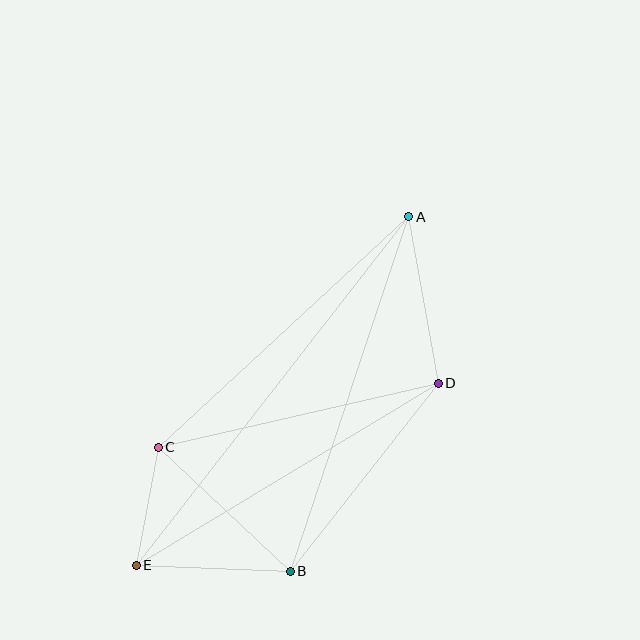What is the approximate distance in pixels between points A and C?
The distance between A and C is approximately 341 pixels.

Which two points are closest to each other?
Points C and E are closest to each other.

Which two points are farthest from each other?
Points A and E are farthest from each other.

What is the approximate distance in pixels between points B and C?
The distance between B and C is approximately 181 pixels.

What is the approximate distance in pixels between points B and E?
The distance between B and E is approximately 154 pixels.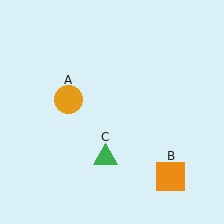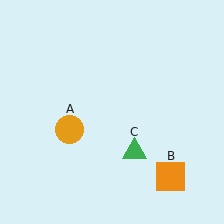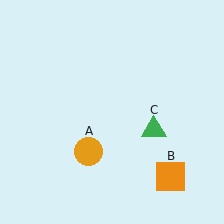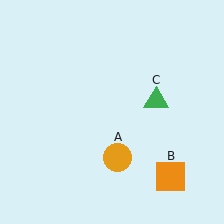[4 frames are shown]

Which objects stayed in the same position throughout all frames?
Orange square (object B) remained stationary.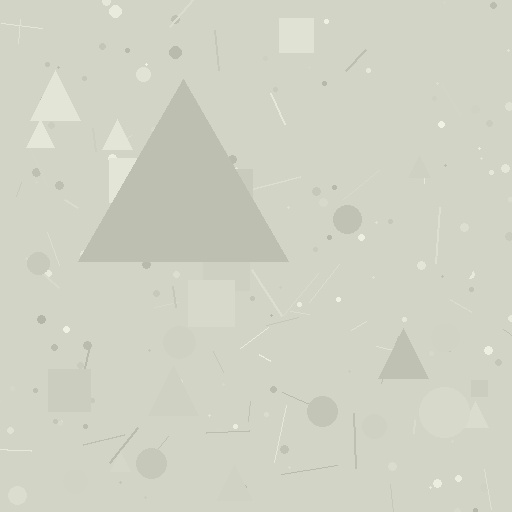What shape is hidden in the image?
A triangle is hidden in the image.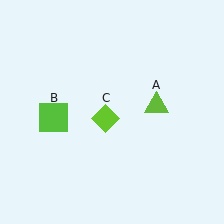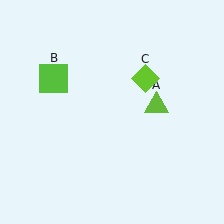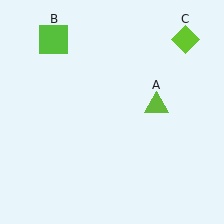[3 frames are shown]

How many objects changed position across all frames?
2 objects changed position: lime square (object B), lime diamond (object C).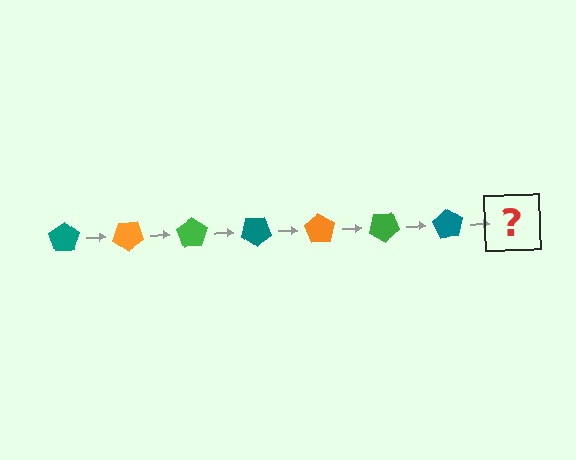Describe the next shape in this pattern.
It should be an orange pentagon, rotated 245 degrees from the start.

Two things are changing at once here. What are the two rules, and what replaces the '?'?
The two rules are that it rotates 35 degrees each step and the color cycles through teal, orange, and green. The '?' should be an orange pentagon, rotated 245 degrees from the start.